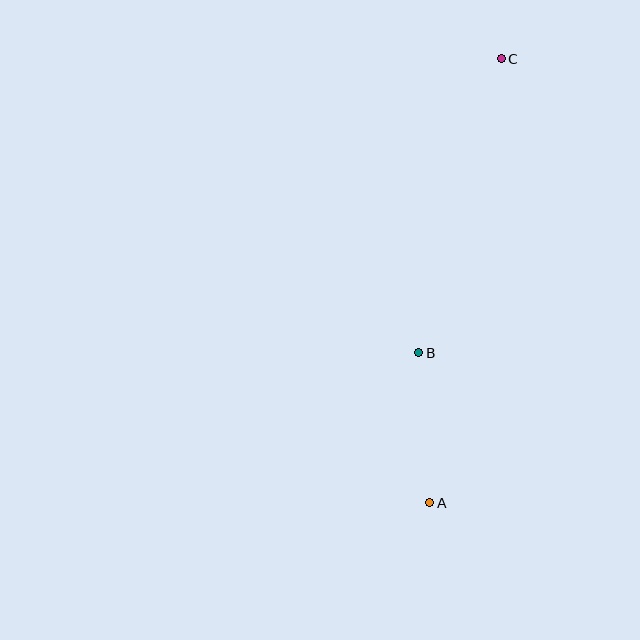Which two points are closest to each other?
Points A and B are closest to each other.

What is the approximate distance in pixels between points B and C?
The distance between B and C is approximately 305 pixels.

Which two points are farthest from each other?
Points A and C are farthest from each other.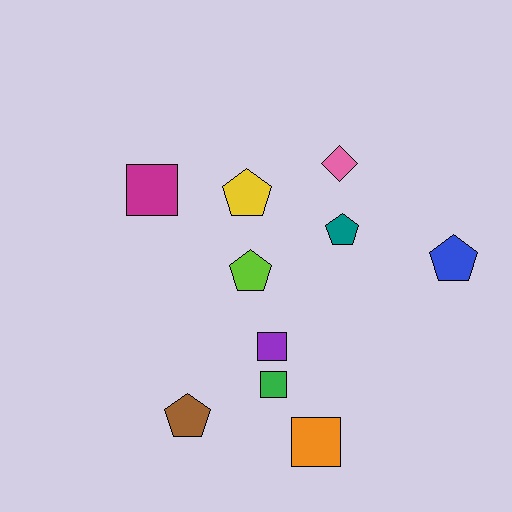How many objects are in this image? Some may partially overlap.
There are 10 objects.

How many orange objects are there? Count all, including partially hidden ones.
There is 1 orange object.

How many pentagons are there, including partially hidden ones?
There are 5 pentagons.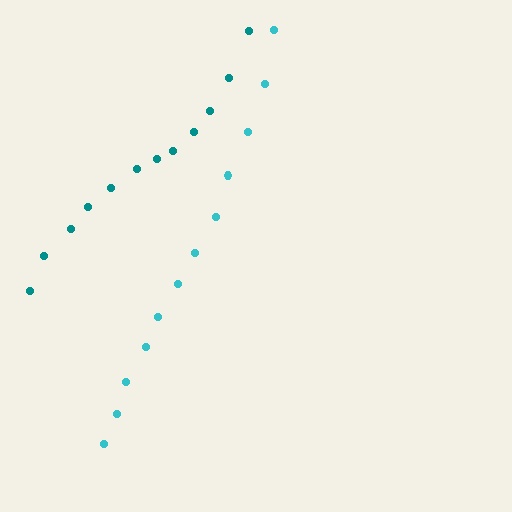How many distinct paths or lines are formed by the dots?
There are 2 distinct paths.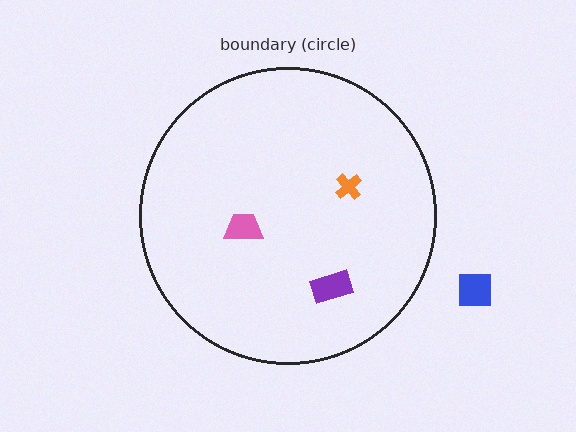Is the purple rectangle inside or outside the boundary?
Inside.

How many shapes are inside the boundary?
3 inside, 1 outside.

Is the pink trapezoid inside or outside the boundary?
Inside.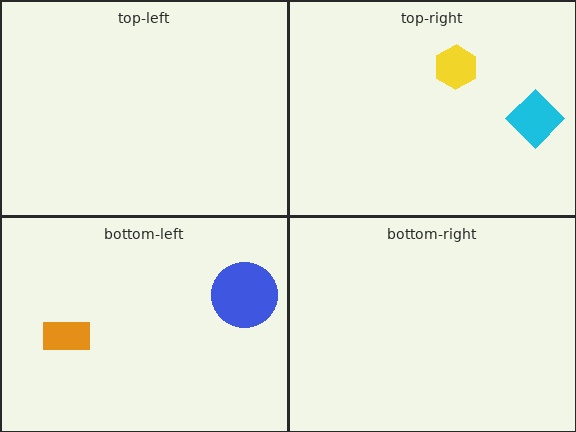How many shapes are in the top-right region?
2.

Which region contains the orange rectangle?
The bottom-left region.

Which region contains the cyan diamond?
The top-right region.